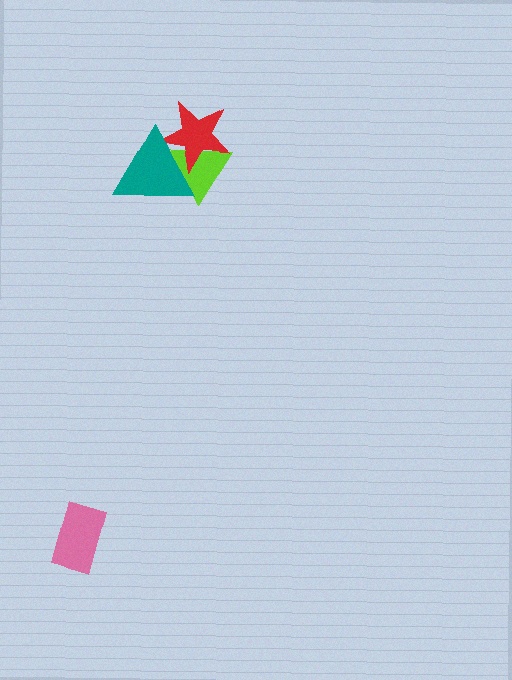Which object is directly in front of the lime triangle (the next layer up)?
The red star is directly in front of the lime triangle.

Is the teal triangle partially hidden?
No, no other shape covers it.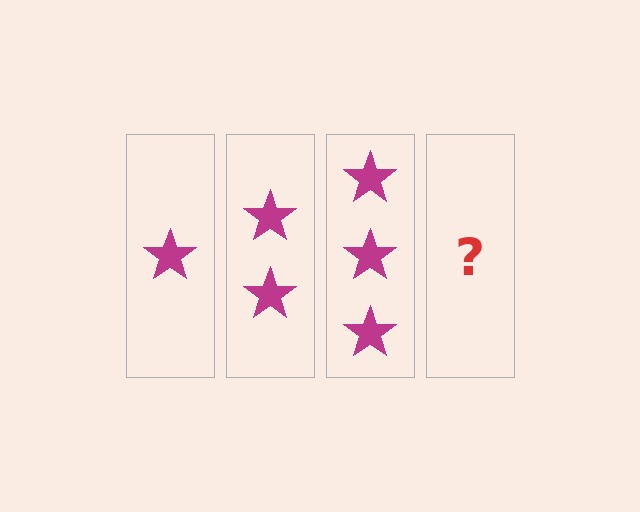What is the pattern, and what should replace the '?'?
The pattern is that each step adds one more star. The '?' should be 4 stars.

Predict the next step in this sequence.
The next step is 4 stars.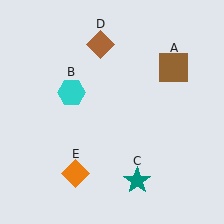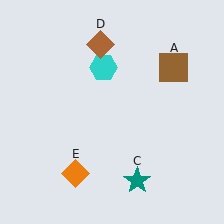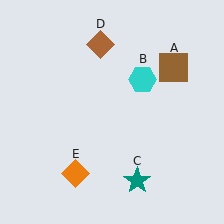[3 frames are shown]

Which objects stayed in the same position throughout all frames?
Brown square (object A) and teal star (object C) and brown diamond (object D) and orange diamond (object E) remained stationary.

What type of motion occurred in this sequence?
The cyan hexagon (object B) rotated clockwise around the center of the scene.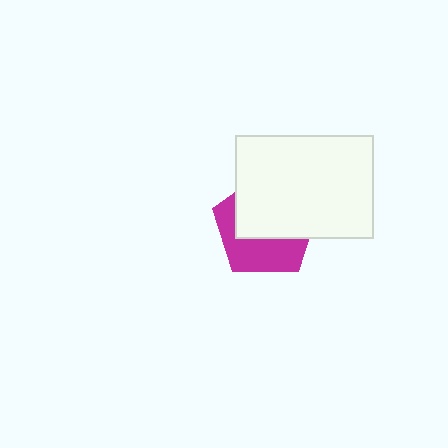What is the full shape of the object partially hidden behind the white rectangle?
The partially hidden object is a magenta pentagon.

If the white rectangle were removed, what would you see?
You would see the complete magenta pentagon.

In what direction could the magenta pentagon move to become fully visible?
The magenta pentagon could move toward the lower-left. That would shift it out from behind the white rectangle entirely.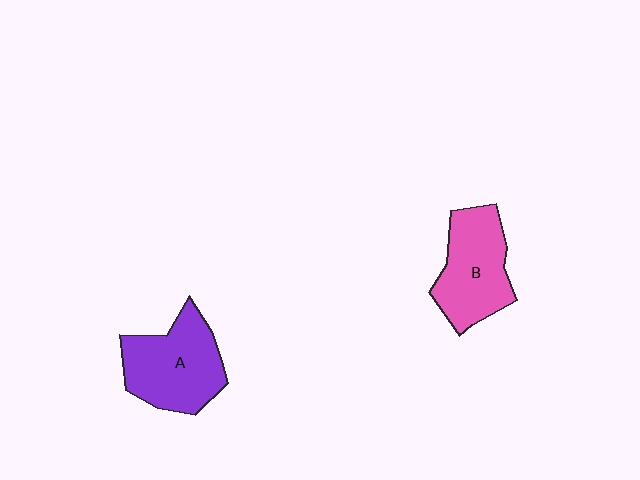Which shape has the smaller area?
Shape B (pink).